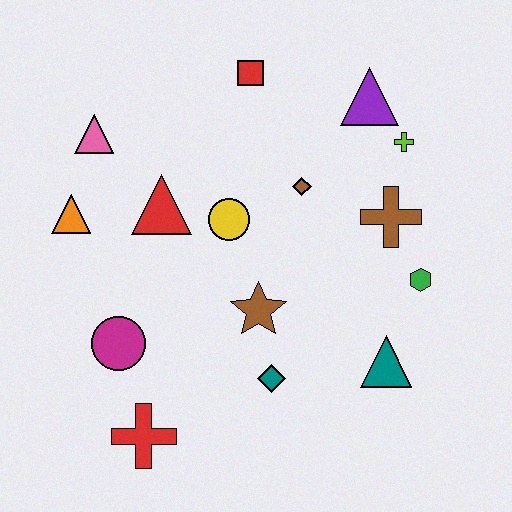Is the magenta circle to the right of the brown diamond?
No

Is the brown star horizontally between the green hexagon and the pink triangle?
Yes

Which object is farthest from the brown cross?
The red cross is farthest from the brown cross.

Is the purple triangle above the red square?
No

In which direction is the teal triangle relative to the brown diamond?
The teal triangle is below the brown diamond.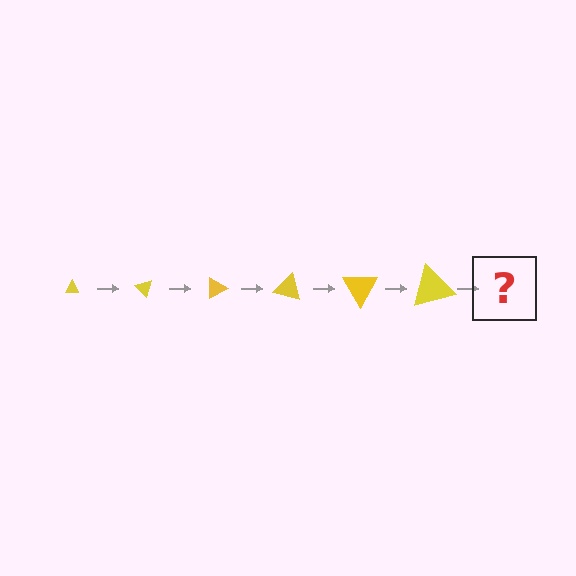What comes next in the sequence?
The next element should be a triangle, larger than the previous one and rotated 270 degrees from the start.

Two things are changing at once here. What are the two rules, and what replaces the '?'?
The two rules are that the triangle grows larger each step and it rotates 45 degrees each step. The '?' should be a triangle, larger than the previous one and rotated 270 degrees from the start.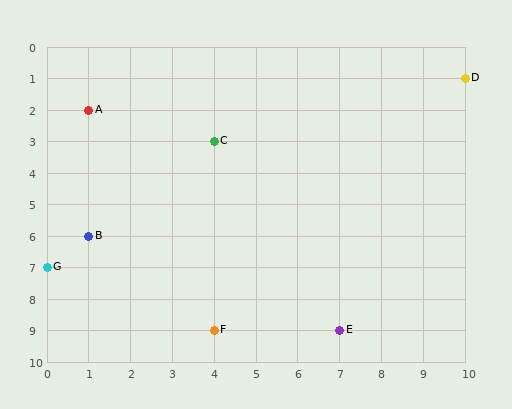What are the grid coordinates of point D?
Point D is at grid coordinates (10, 1).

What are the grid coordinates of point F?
Point F is at grid coordinates (4, 9).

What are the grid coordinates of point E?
Point E is at grid coordinates (7, 9).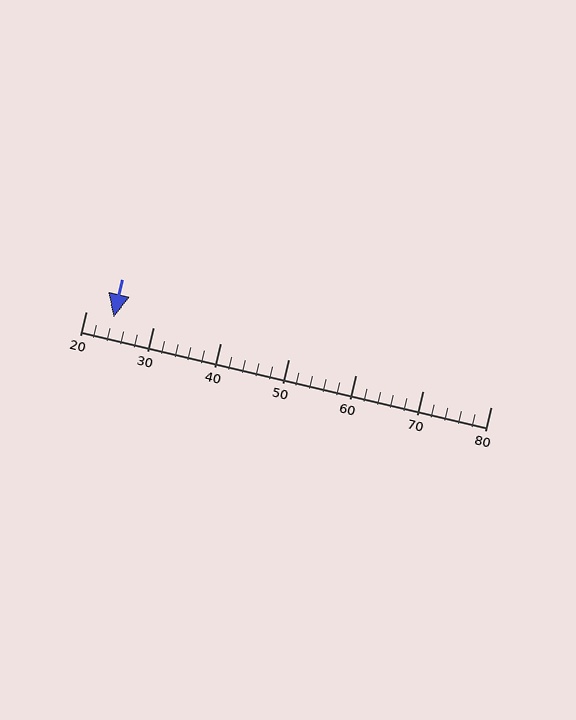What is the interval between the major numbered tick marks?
The major tick marks are spaced 10 units apart.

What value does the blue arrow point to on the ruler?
The blue arrow points to approximately 24.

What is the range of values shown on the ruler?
The ruler shows values from 20 to 80.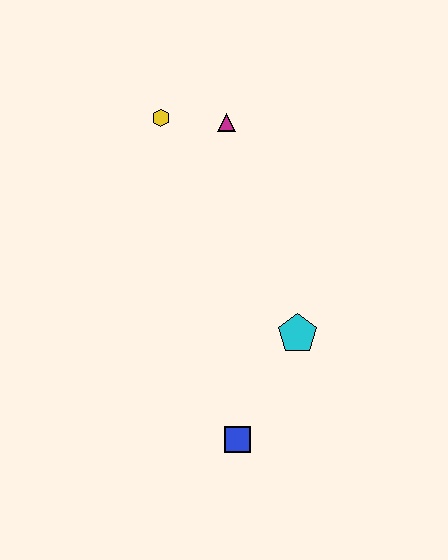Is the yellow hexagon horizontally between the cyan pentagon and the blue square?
No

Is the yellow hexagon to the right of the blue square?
No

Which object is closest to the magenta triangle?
The yellow hexagon is closest to the magenta triangle.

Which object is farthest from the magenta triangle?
The blue square is farthest from the magenta triangle.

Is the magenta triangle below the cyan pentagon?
No